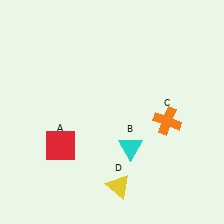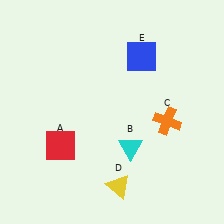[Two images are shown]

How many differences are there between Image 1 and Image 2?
There is 1 difference between the two images.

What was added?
A blue square (E) was added in Image 2.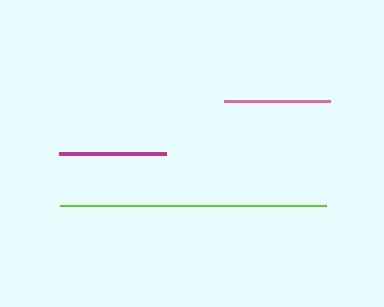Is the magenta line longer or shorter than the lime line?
The lime line is longer than the magenta line.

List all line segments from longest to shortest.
From longest to shortest: lime, magenta, pink.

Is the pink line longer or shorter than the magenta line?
The magenta line is longer than the pink line.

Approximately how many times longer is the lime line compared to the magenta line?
The lime line is approximately 2.5 times the length of the magenta line.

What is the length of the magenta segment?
The magenta segment is approximately 108 pixels long.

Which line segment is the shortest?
The pink line is the shortest at approximately 107 pixels.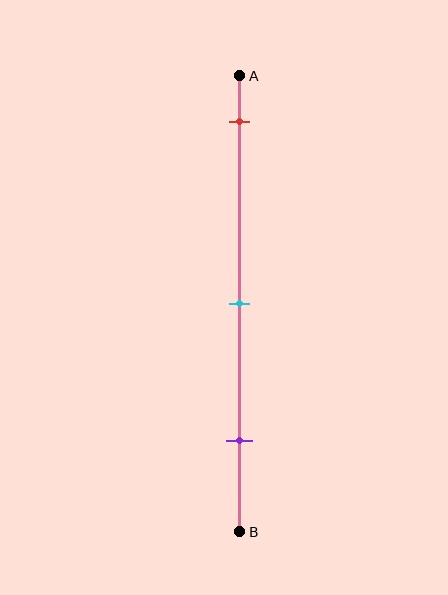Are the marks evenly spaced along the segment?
Yes, the marks are approximately evenly spaced.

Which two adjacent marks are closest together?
The cyan and purple marks are the closest adjacent pair.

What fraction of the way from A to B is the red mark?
The red mark is approximately 10% (0.1) of the way from A to B.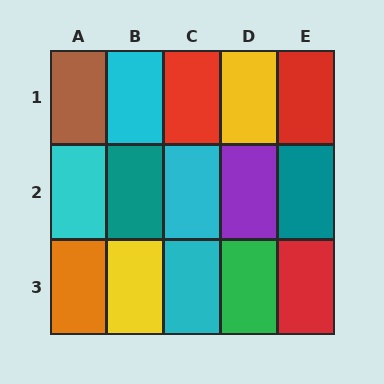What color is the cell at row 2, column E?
Teal.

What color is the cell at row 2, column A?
Cyan.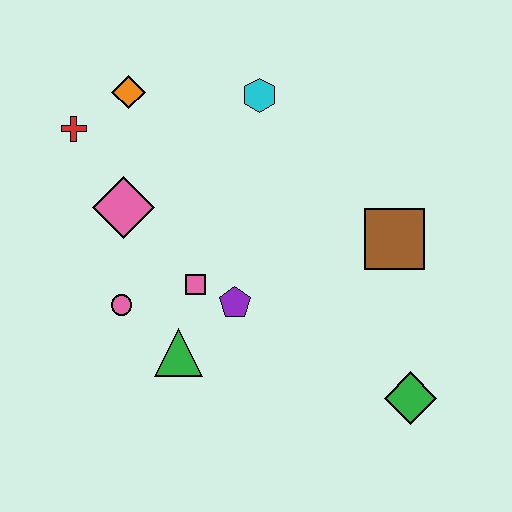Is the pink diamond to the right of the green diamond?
No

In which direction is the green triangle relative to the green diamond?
The green triangle is to the left of the green diamond.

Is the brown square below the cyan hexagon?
Yes